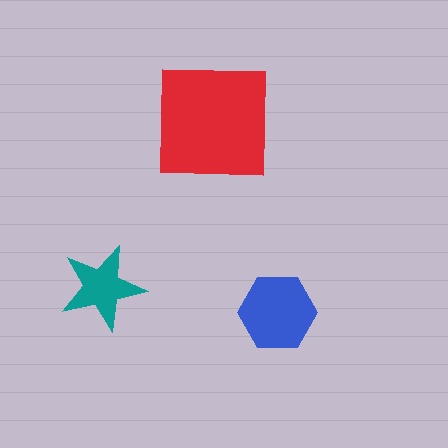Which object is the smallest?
The teal star.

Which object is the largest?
The red square.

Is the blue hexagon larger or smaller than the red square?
Smaller.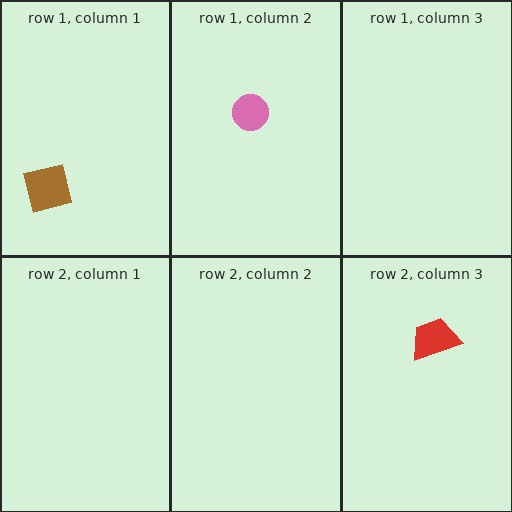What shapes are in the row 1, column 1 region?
The brown square.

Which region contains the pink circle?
The row 1, column 2 region.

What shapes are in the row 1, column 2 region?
The pink circle.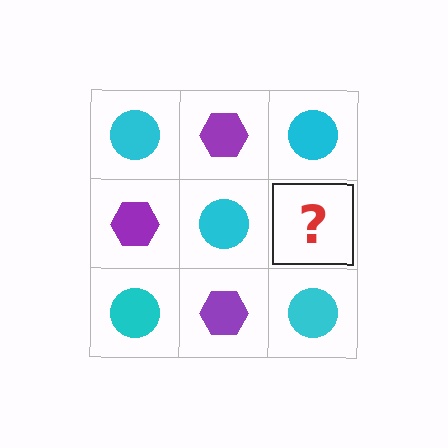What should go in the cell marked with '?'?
The missing cell should contain a purple hexagon.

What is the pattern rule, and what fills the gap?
The rule is that it alternates cyan circle and purple hexagon in a checkerboard pattern. The gap should be filled with a purple hexagon.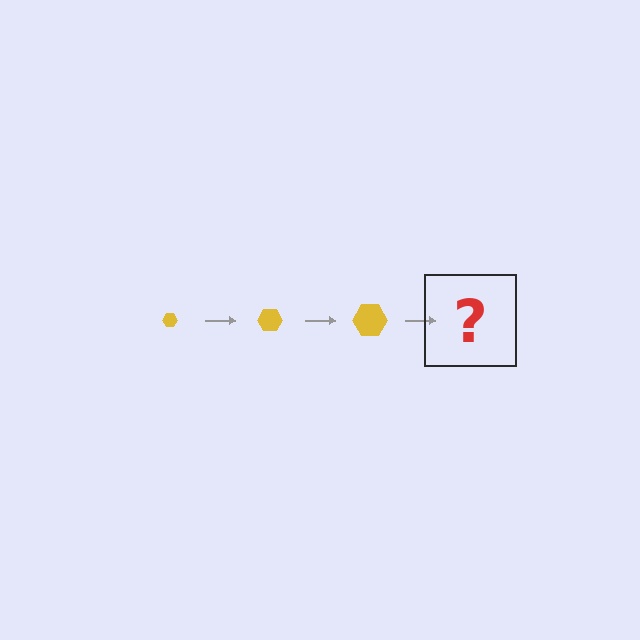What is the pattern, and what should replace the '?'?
The pattern is that the hexagon gets progressively larger each step. The '?' should be a yellow hexagon, larger than the previous one.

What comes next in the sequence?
The next element should be a yellow hexagon, larger than the previous one.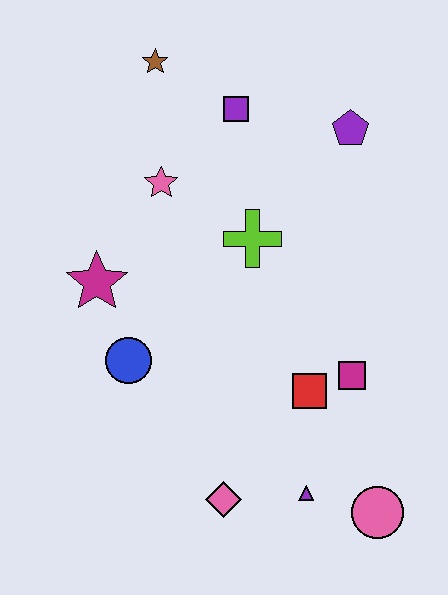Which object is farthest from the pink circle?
The brown star is farthest from the pink circle.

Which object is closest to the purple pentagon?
The purple square is closest to the purple pentagon.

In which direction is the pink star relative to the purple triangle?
The pink star is above the purple triangle.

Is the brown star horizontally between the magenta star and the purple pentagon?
Yes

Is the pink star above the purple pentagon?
No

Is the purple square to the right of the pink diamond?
Yes